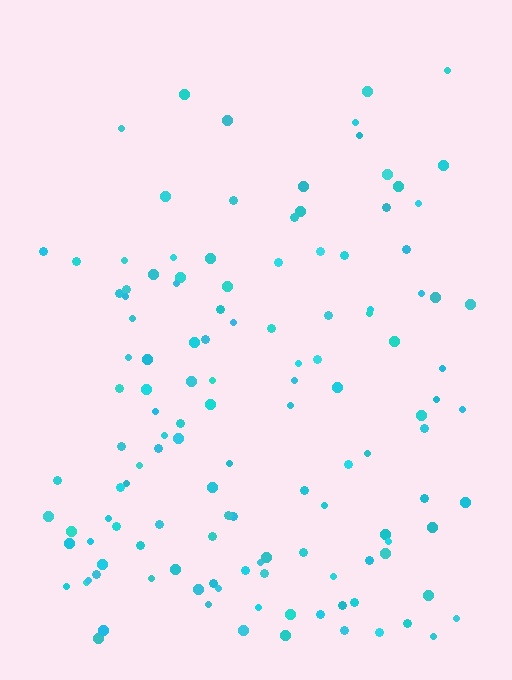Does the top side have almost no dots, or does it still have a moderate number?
Still a moderate number, just noticeably fewer than the bottom.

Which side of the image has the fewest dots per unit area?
The top.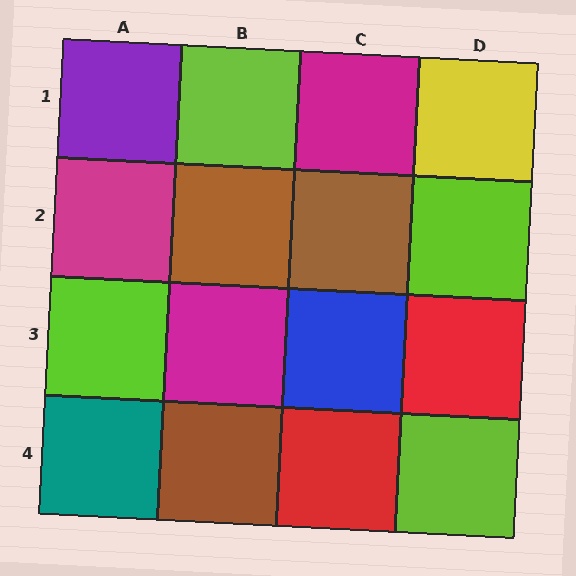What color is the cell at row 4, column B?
Brown.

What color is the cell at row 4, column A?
Teal.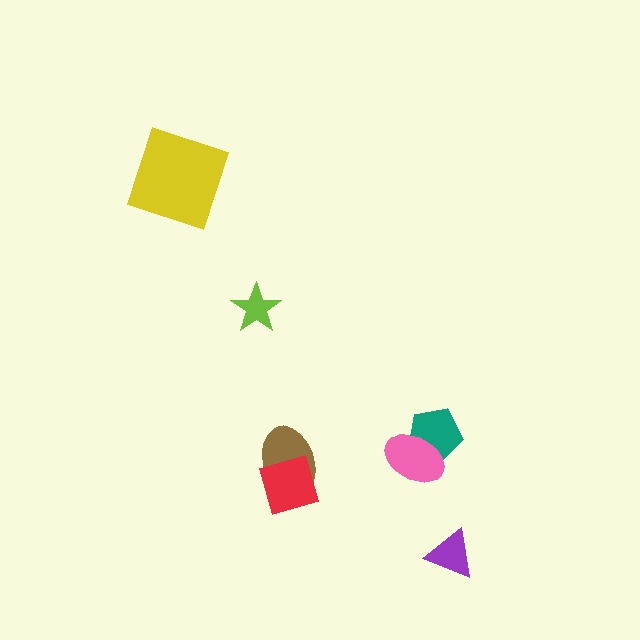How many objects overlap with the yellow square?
0 objects overlap with the yellow square.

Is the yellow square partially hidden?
No, no other shape covers it.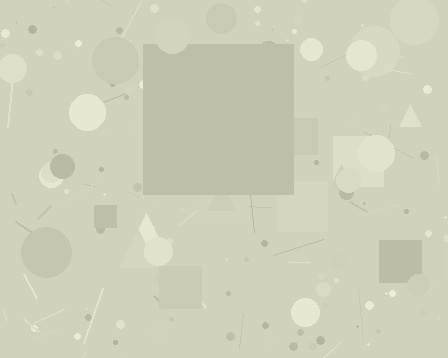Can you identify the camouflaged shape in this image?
The camouflaged shape is a square.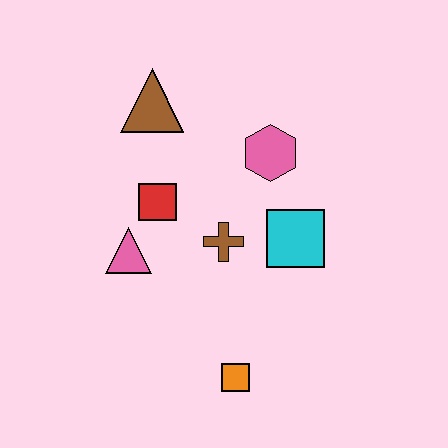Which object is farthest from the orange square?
The brown triangle is farthest from the orange square.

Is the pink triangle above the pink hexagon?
No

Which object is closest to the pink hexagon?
The cyan square is closest to the pink hexagon.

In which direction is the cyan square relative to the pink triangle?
The cyan square is to the right of the pink triangle.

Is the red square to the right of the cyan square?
No